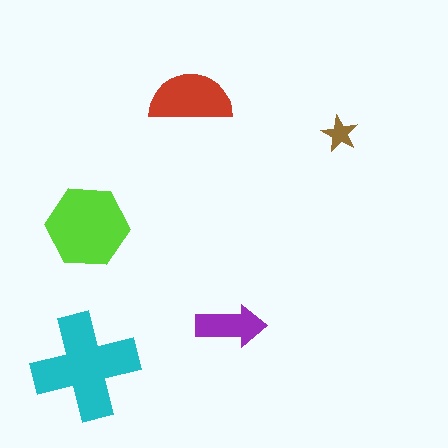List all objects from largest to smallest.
The cyan cross, the lime hexagon, the red semicircle, the purple arrow, the brown star.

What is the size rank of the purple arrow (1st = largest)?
4th.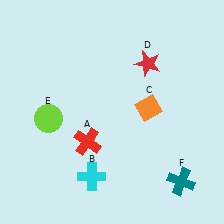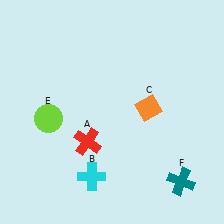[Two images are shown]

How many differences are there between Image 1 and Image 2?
There is 1 difference between the two images.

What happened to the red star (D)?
The red star (D) was removed in Image 2. It was in the top-right area of Image 1.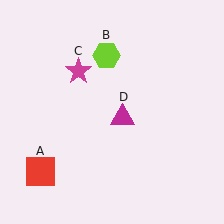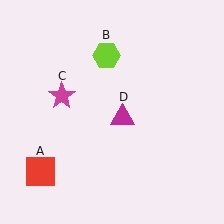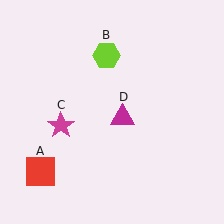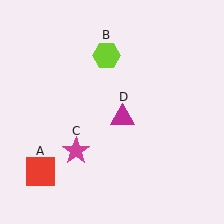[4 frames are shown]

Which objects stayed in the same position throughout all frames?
Red square (object A) and lime hexagon (object B) and magenta triangle (object D) remained stationary.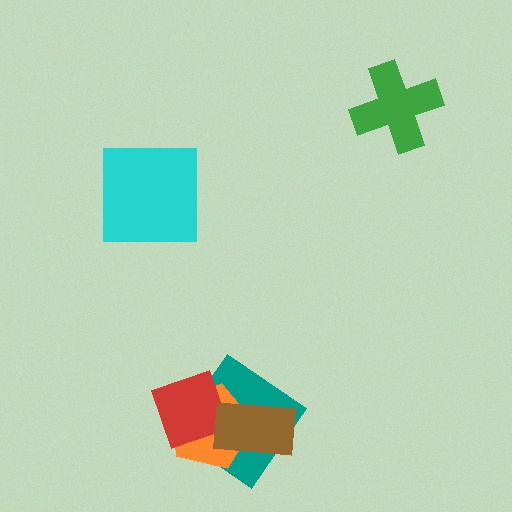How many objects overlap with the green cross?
0 objects overlap with the green cross.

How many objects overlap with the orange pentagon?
3 objects overlap with the orange pentagon.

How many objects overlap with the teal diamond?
3 objects overlap with the teal diamond.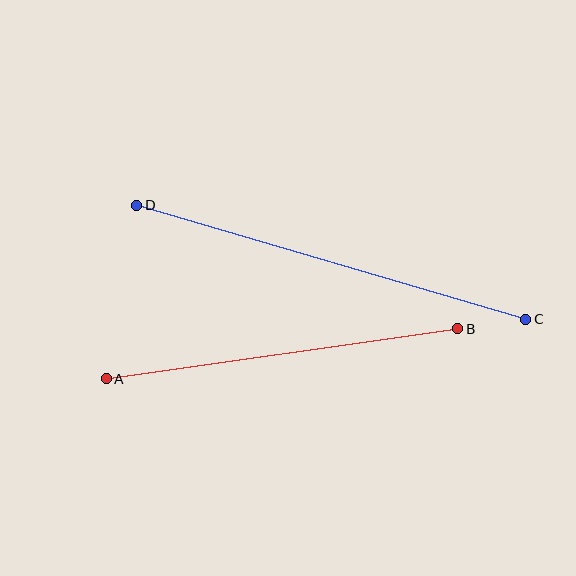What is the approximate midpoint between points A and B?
The midpoint is at approximately (282, 354) pixels.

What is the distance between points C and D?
The distance is approximately 405 pixels.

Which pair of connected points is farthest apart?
Points C and D are farthest apart.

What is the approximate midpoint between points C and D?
The midpoint is at approximately (331, 262) pixels.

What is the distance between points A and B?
The distance is approximately 355 pixels.